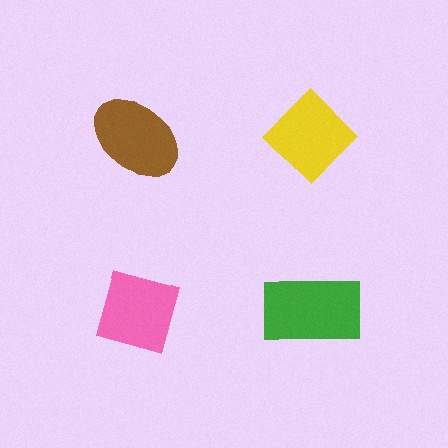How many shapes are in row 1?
2 shapes.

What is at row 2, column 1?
A pink diamond.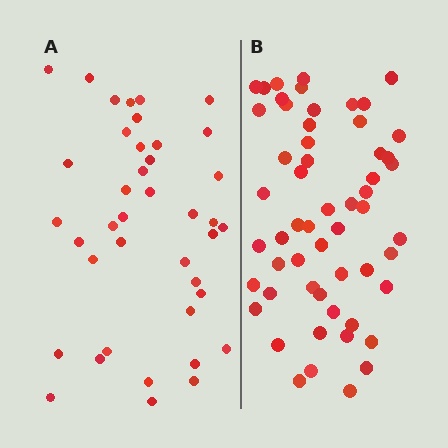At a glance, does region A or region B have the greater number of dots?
Region B (the right region) has more dots.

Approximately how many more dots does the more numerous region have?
Region B has approximately 15 more dots than region A.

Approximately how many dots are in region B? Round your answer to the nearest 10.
About 60 dots. (The exact count is 56, which rounds to 60.)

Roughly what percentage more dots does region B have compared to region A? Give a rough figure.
About 40% more.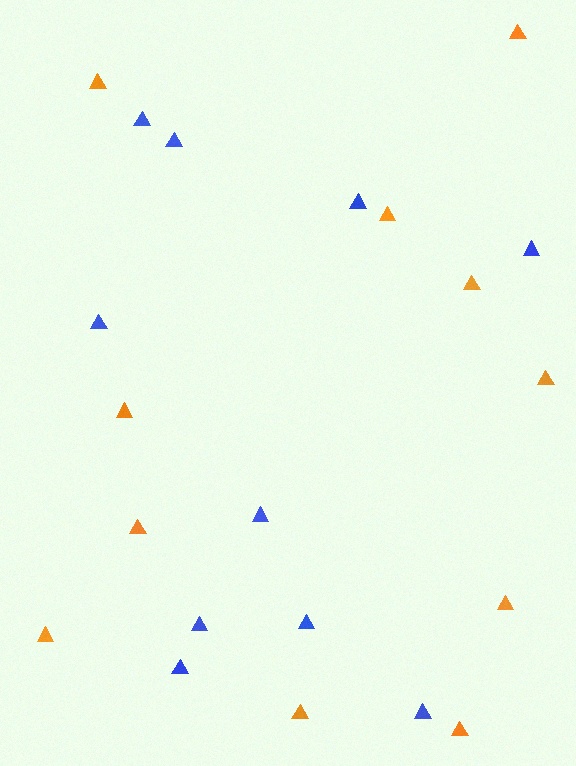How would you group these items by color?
There are 2 groups: one group of blue triangles (10) and one group of orange triangles (11).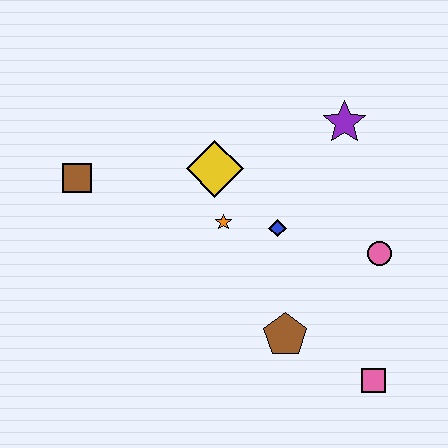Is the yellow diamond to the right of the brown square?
Yes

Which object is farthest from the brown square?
The pink square is farthest from the brown square.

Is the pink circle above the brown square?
No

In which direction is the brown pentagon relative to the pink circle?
The brown pentagon is to the left of the pink circle.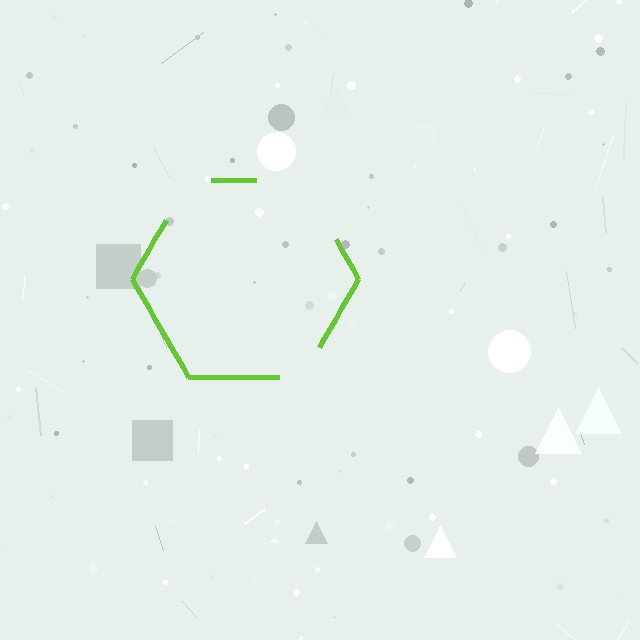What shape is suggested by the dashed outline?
The dashed outline suggests a hexagon.